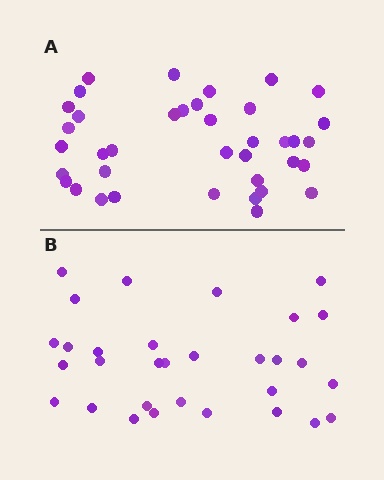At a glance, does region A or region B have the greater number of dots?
Region A (the top region) has more dots.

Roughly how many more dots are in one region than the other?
Region A has roughly 8 or so more dots than region B.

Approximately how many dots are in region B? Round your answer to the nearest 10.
About 30 dots. (The exact count is 31, which rounds to 30.)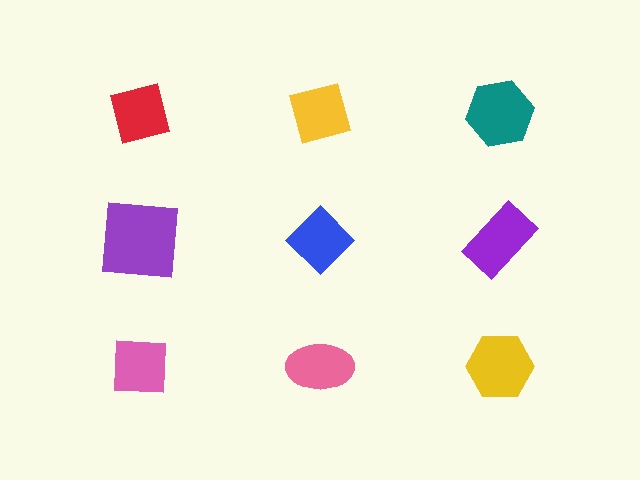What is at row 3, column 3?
A yellow hexagon.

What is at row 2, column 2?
A blue diamond.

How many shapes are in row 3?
3 shapes.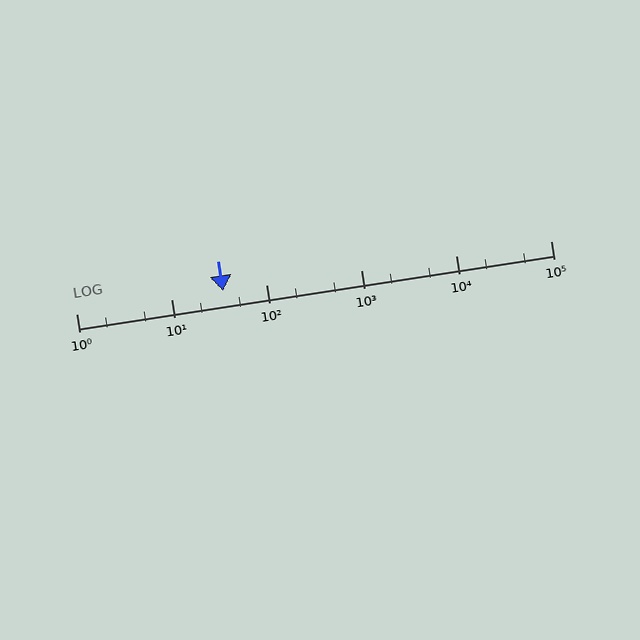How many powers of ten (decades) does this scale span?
The scale spans 5 decades, from 1 to 100000.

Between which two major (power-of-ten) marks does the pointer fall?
The pointer is between 10 and 100.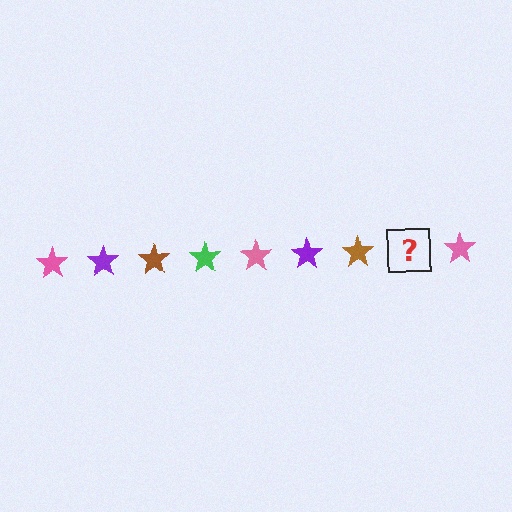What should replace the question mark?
The question mark should be replaced with a green star.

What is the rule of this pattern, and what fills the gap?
The rule is that the pattern cycles through pink, purple, brown, green stars. The gap should be filled with a green star.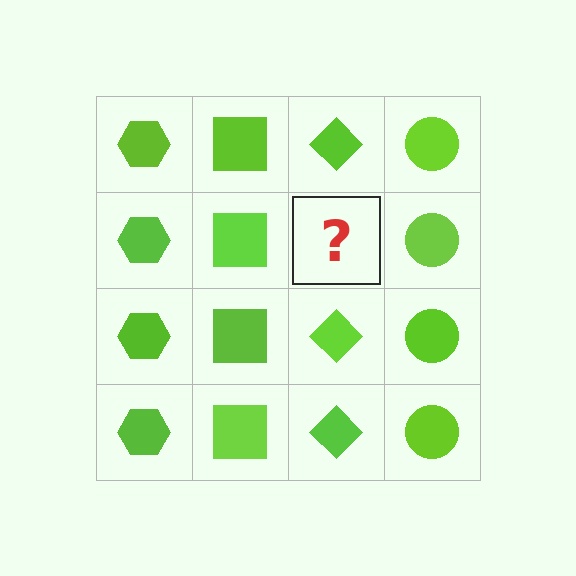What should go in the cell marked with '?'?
The missing cell should contain a lime diamond.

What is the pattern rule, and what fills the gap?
The rule is that each column has a consistent shape. The gap should be filled with a lime diamond.